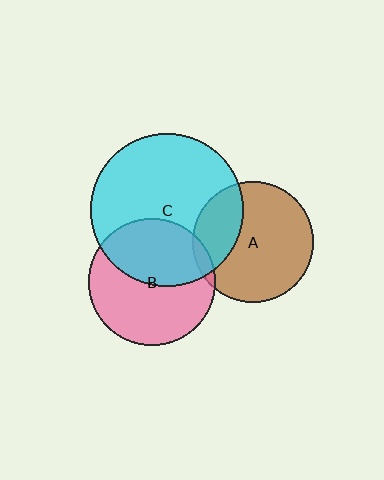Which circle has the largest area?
Circle C (cyan).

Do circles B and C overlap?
Yes.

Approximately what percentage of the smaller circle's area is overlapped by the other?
Approximately 45%.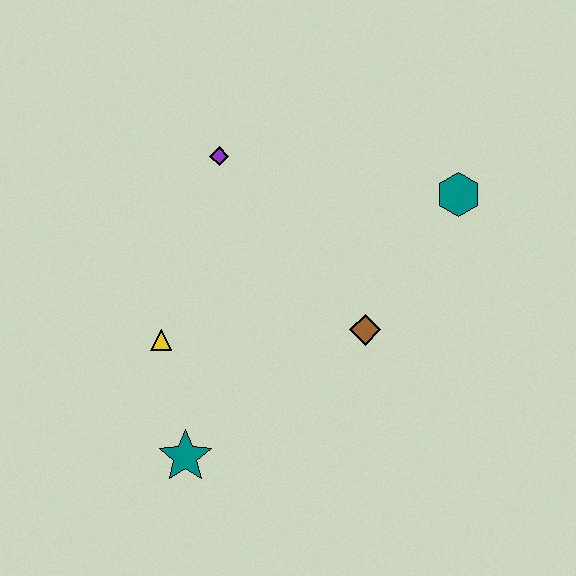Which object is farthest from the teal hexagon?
The teal star is farthest from the teal hexagon.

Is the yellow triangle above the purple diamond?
No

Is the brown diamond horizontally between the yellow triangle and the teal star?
No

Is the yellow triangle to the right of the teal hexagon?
No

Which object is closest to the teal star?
The yellow triangle is closest to the teal star.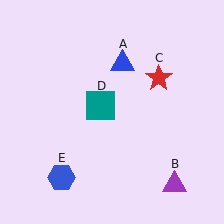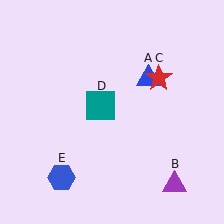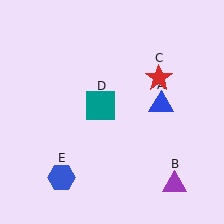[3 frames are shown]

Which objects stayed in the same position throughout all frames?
Purple triangle (object B) and red star (object C) and teal square (object D) and blue hexagon (object E) remained stationary.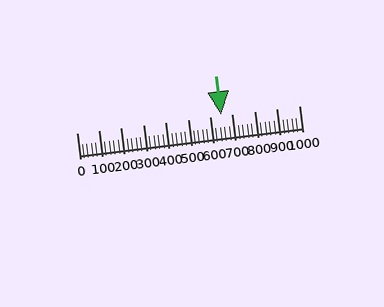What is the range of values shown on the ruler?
The ruler shows values from 0 to 1000.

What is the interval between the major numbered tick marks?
The major tick marks are spaced 100 units apart.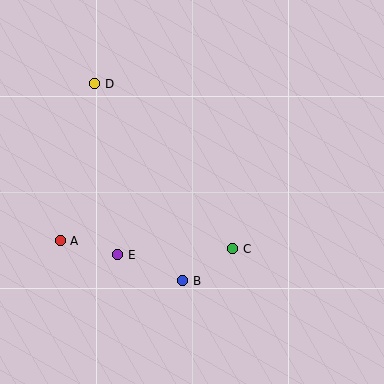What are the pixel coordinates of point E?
Point E is at (118, 255).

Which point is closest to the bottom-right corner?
Point C is closest to the bottom-right corner.